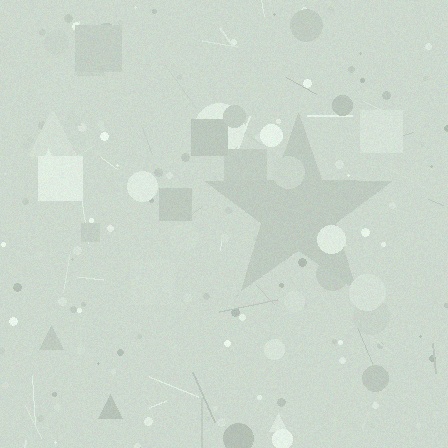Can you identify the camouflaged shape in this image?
The camouflaged shape is a star.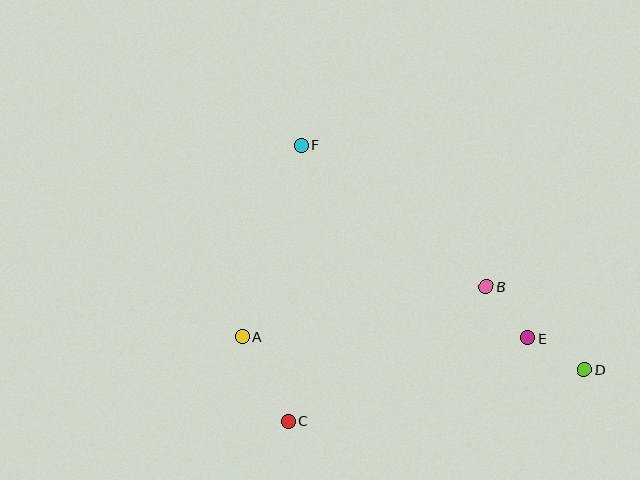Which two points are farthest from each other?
Points D and F are farthest from each other.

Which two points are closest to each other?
Points D and E are closest to each other.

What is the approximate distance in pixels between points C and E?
The distance between C and E is approximately 253 pixels.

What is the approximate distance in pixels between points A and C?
The distance between A and C is approximately 96 pixels.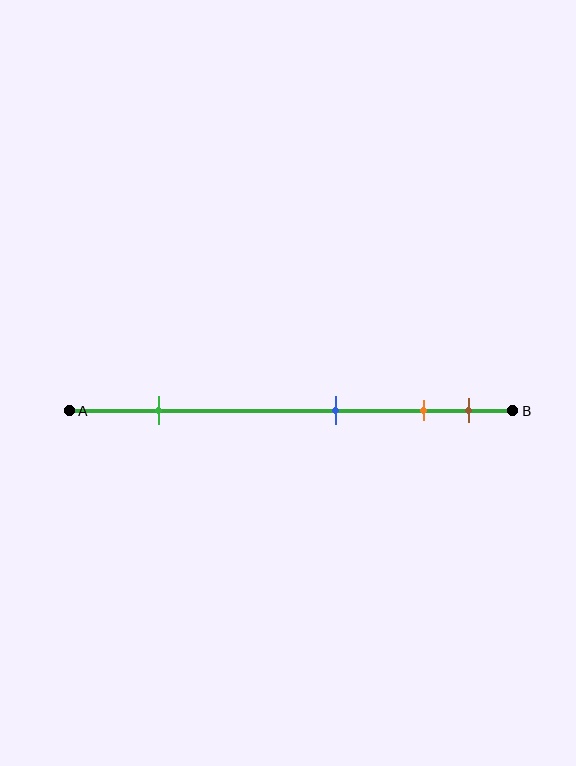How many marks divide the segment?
There are 4 marks dividing the segment.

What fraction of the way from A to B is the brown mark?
The brown mark is approximately 90% (0.9) of the way from A to B.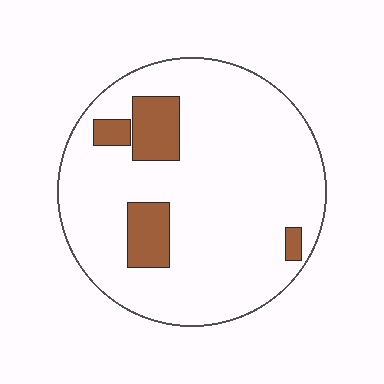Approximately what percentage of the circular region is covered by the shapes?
Approximately 15%.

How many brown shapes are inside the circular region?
4.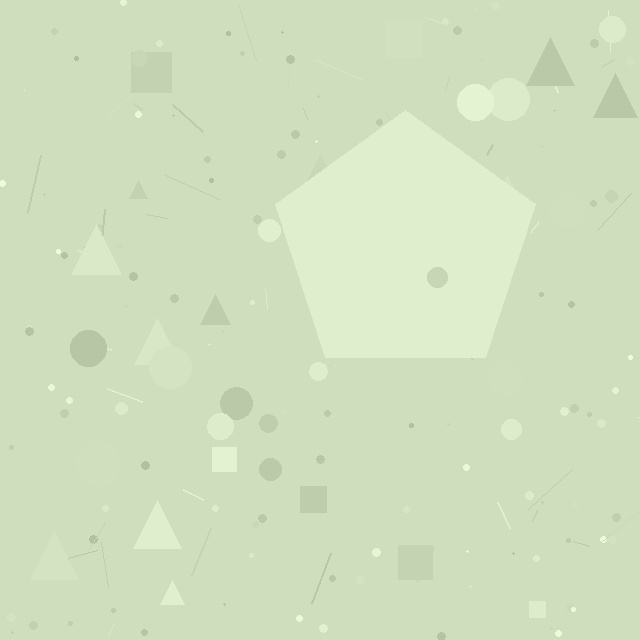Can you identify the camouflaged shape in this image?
The camouflaged shape is a pentagon.